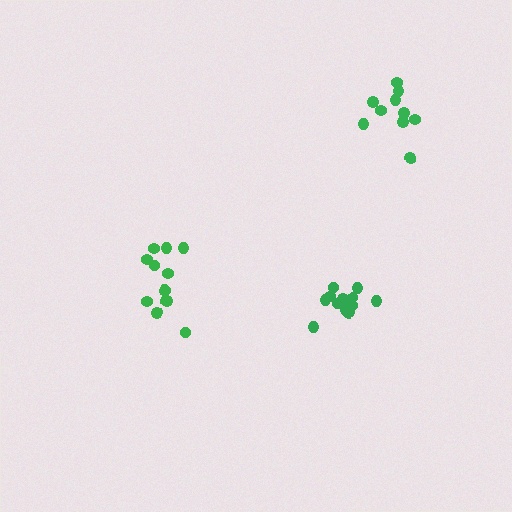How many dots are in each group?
Group 1: 13 dots, Group 2: 10 dots, Group 3: 12 dots (35 total).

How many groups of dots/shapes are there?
There are 3 groups.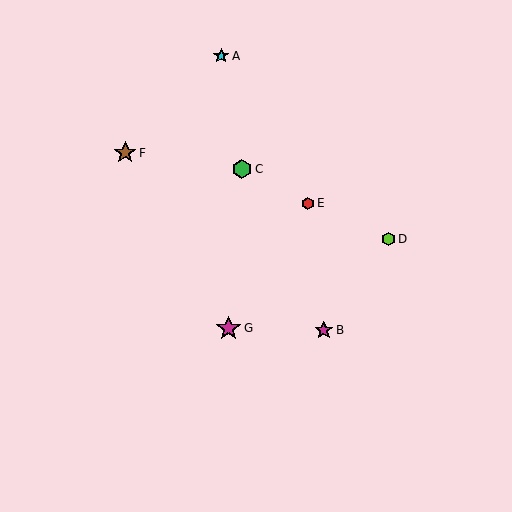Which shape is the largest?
The magenta star (labeled G) is the largest.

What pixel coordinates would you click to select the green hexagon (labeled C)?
Click at (242, 169) to select the green hexagon C.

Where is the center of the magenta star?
The center of the magenta star is at (228, 328).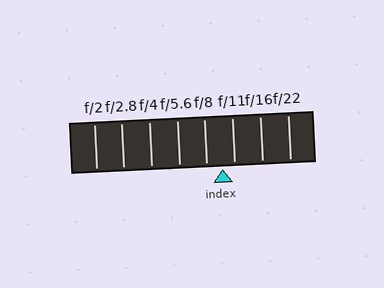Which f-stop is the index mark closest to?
The index mark is closest to f/11.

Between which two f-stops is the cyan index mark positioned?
The index mark is between f/8 and f/11.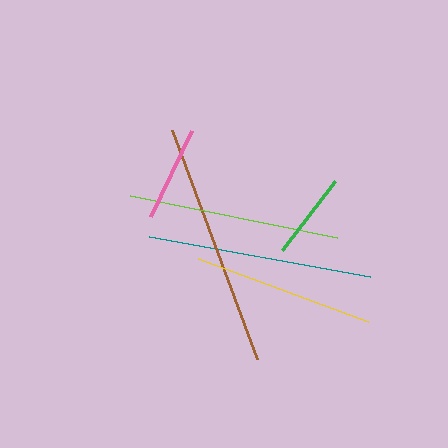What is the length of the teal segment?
The teal segment is approximately 225 pixels long.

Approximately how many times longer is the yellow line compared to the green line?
The yellow line is approximately 2.1 times the length of the green line.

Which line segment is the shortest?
The green line is the shortest at approximately 87 pixels.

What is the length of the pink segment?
The pink segment is approximately 96 pixels long.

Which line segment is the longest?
The brown line is the longest at approximately 244 pixels.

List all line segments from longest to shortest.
From longest to shortest: brown, teal, lime, yellow, pink, green.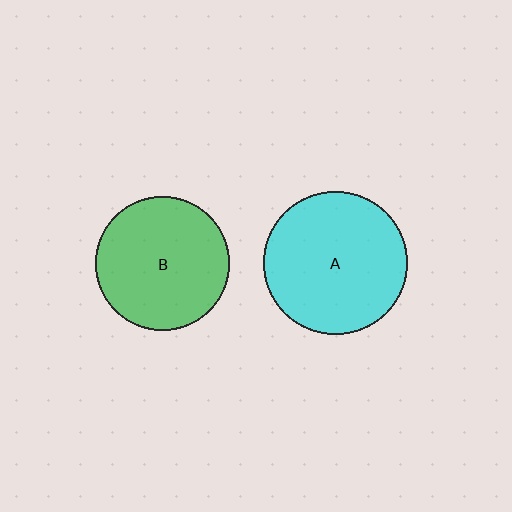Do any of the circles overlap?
No, none of the circles overlap.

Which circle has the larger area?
Circle A (cyan).